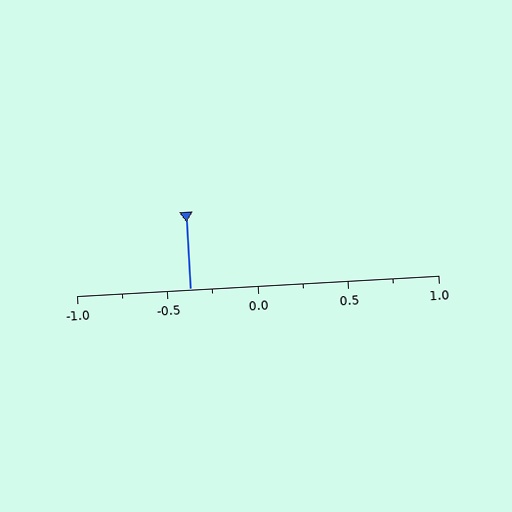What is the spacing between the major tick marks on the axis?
The major ticks are spaced 0.5 apart.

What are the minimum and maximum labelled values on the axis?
The axis runs from -1.0 to 1.0.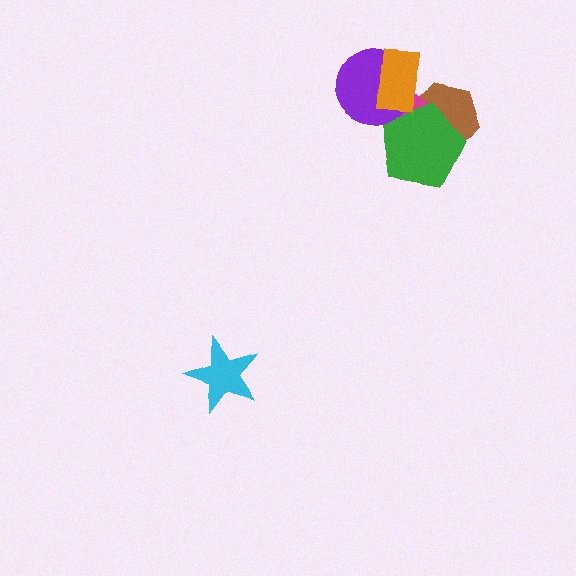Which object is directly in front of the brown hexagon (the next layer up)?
The magenta triangle is directly in front of the brown hexagon.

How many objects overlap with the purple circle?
2 objects overlap with the purple circle.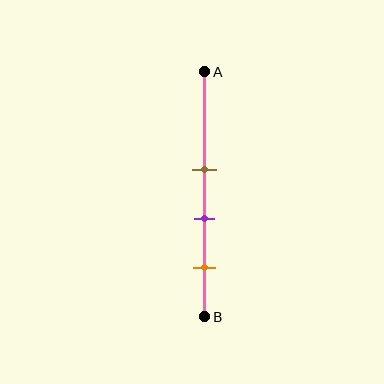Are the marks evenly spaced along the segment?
Yes, the marks are approximately evenly spaced.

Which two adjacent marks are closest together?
The brown and purple marks are the closest adjacent pair.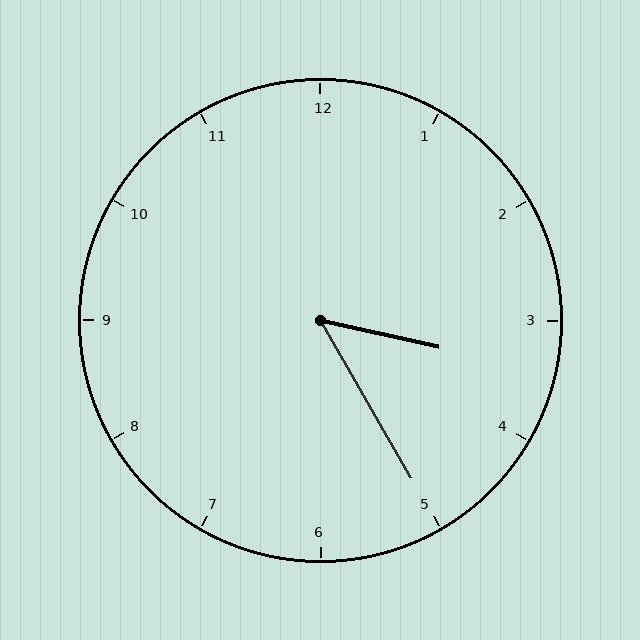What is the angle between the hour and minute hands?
Approximately 48 degrees.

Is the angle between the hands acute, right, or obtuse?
It is acute.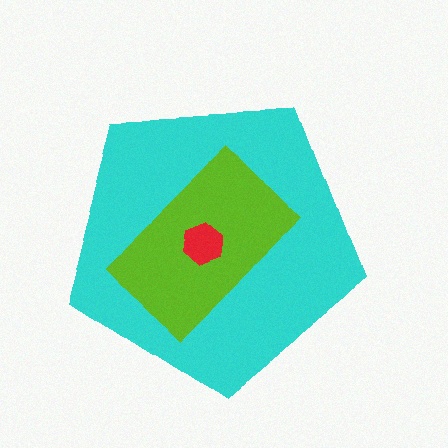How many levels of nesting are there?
3.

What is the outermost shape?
The cyan pentagon.